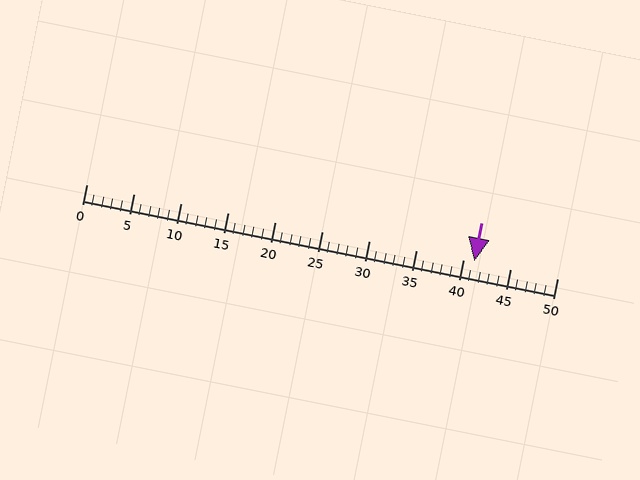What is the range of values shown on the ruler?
The ruler shows values from 0 to 50.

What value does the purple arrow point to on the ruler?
The purple arrow points to approximately 41.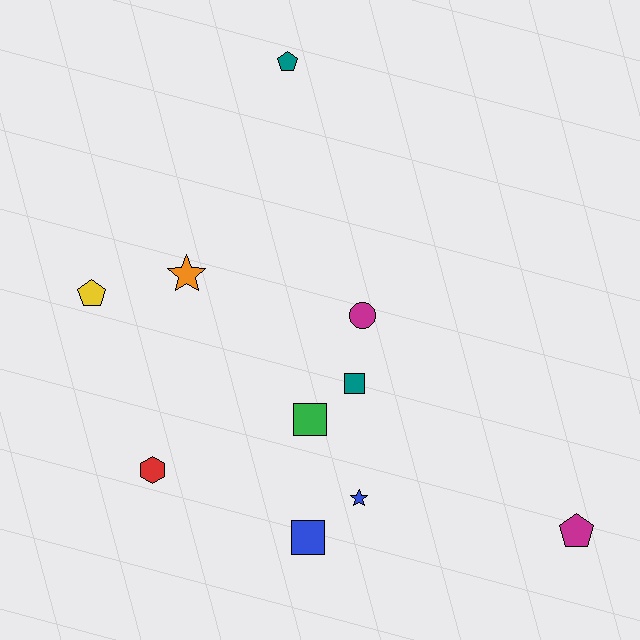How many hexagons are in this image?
There is 1 hexagon.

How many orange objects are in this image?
There is 1 orange object.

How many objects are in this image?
There are 10 objects.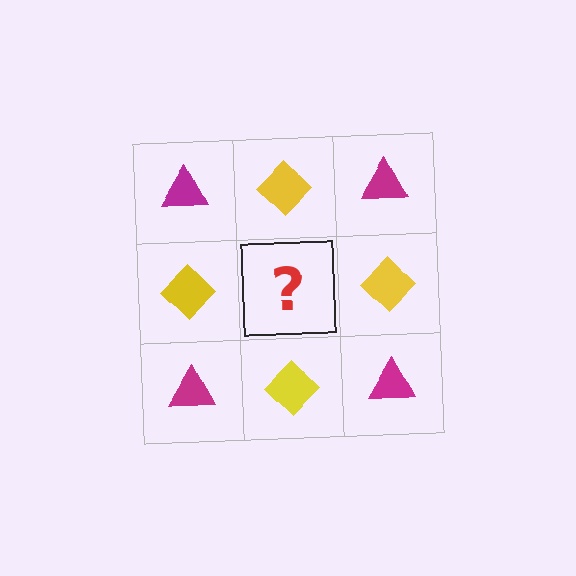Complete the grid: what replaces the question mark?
The question mark should be replaced with a magenta triangle.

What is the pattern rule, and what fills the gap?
The rule is that it alternates magenta triangle and yellow diamond in a checkerboard pattern. The gap should be filled with a magenta triangle.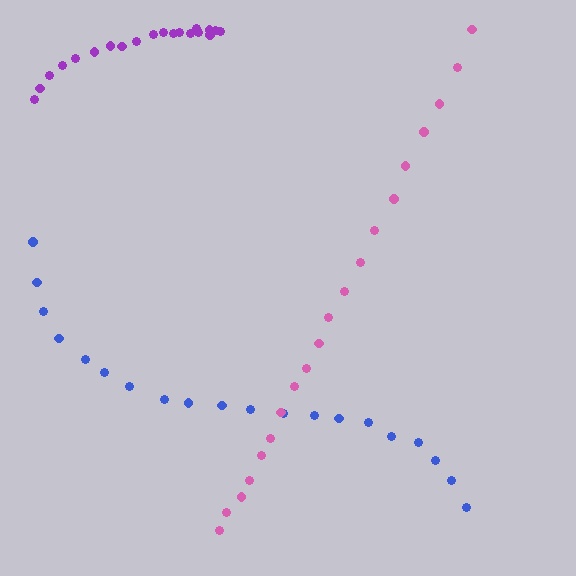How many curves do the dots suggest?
There are 3 distinct paths.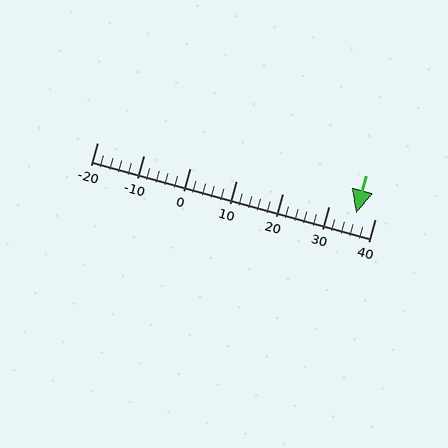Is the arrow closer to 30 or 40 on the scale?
The arrow is closer to 40.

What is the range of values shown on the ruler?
The ruler shows values from -20 to 40.